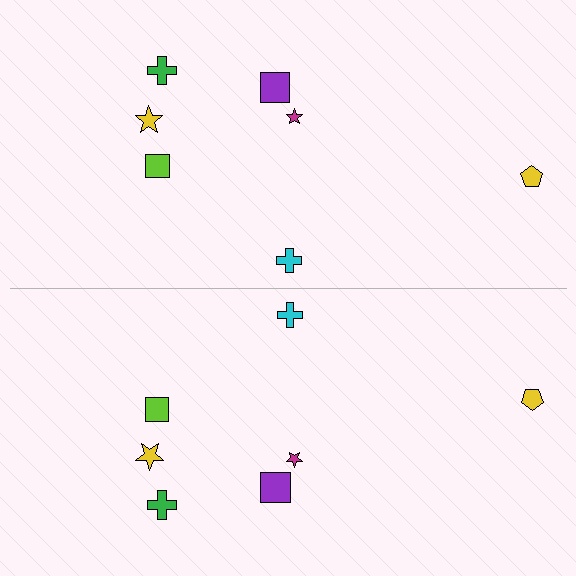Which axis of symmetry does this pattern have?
The pattern has a horizontal axis of symmetry running through the center of the image.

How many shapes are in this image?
There are 14 shapes in this image.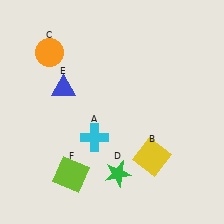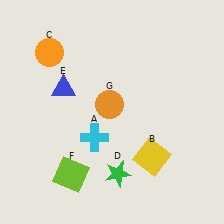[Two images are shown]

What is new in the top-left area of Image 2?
An orange circle (G) was added in the top-left area of Image 2.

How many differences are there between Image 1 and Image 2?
There is 1 difference between the two images.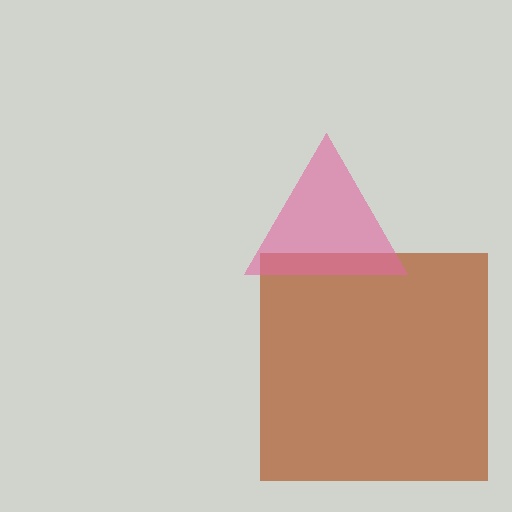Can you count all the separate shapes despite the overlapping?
Yes, there are 2 separate shapes.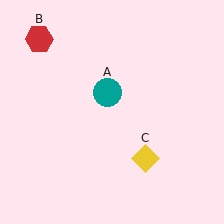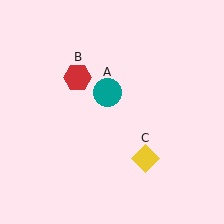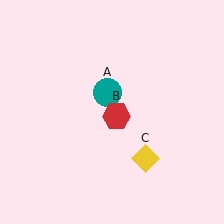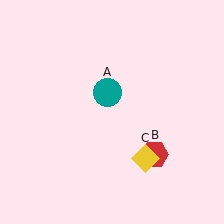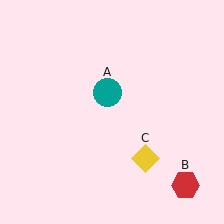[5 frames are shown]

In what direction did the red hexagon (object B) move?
The red hexagon (object B) moved down and to the right.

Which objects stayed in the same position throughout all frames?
Teal circle (object A) and yellow diamond (object C) remained stationary.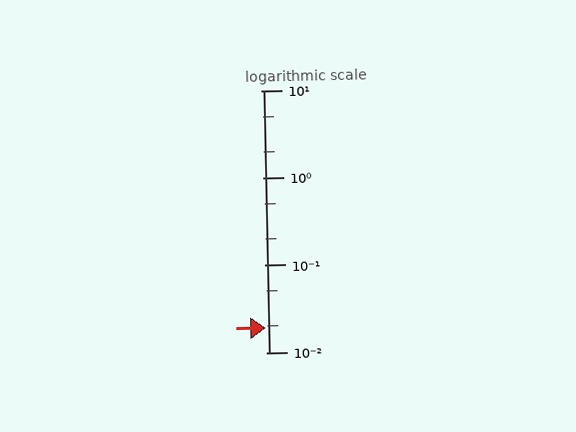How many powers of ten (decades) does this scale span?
The scale spans 3 decades, from 0.01 to 10.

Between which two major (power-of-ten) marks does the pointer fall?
The pointer is between 0.01 and 0.1.